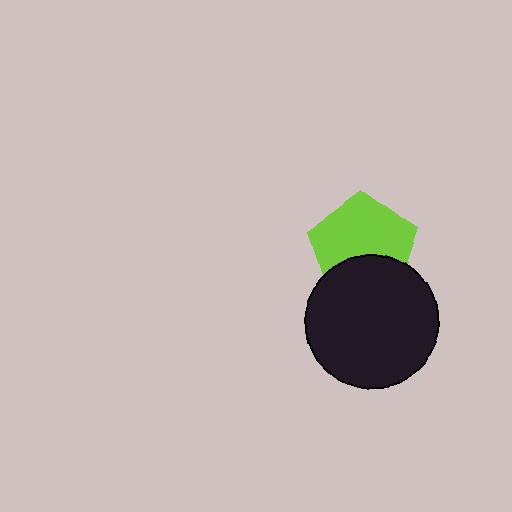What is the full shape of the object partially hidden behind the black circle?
The partially hidden object is a lime pentagon.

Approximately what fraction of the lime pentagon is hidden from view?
Roughly 34% of the lime pentagon is hidden behind the black circle.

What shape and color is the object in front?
The object in front is a black circle.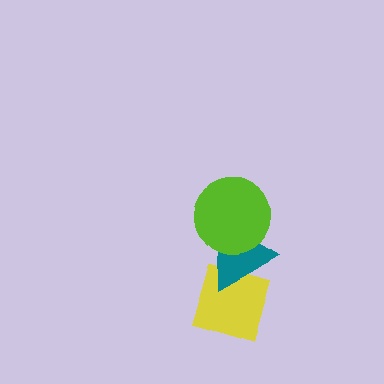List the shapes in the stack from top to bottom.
From top to bottom: the lime circle, the teal triangle, the yellow diamond.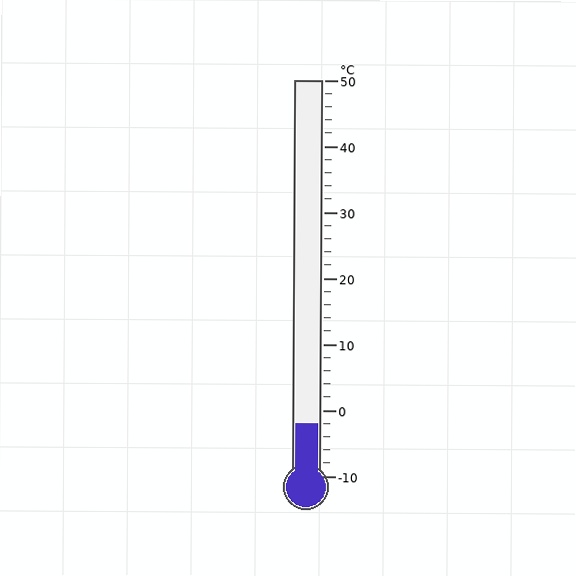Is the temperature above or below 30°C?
The temperature is below 30°C.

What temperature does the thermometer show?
The thermometer shows approximately -2°C.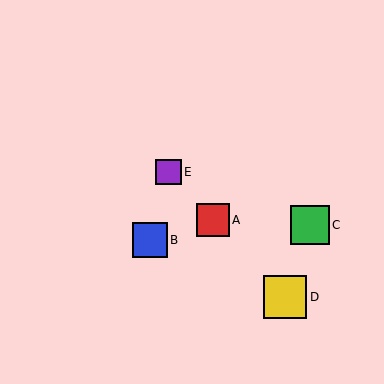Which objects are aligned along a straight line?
Objects A, D, E are aligned along a straight line.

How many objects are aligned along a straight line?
3 objects (A, D, E) are aligned along a straight line.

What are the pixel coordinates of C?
Object C is at (310, 225).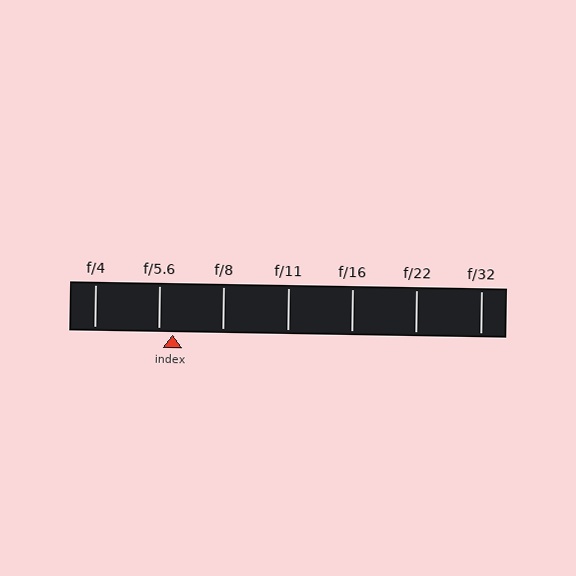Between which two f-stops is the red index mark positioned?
The index mark is between f/5.6 and f/8.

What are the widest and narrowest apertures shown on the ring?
The widest aperture shown is f/4 and the narrowest is f/32.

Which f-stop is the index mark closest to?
The index mark is closest to f/5.6.